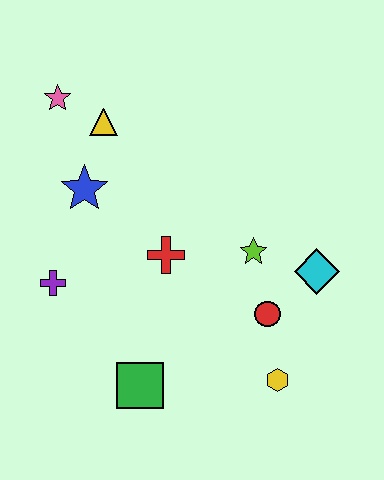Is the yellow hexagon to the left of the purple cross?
No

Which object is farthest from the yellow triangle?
The yellow hexagon is farthest from the yellow triangle.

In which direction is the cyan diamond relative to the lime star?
The cyan diamond is to the right of the lime star.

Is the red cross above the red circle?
Yes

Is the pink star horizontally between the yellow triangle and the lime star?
No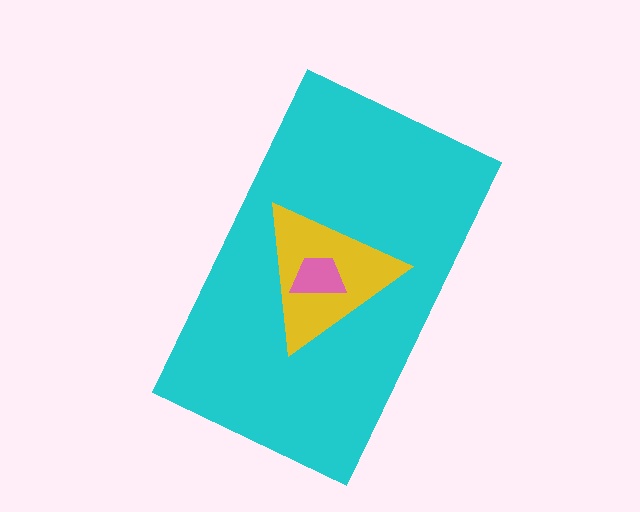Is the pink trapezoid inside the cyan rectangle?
Yes.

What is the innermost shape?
The pink trapezoid.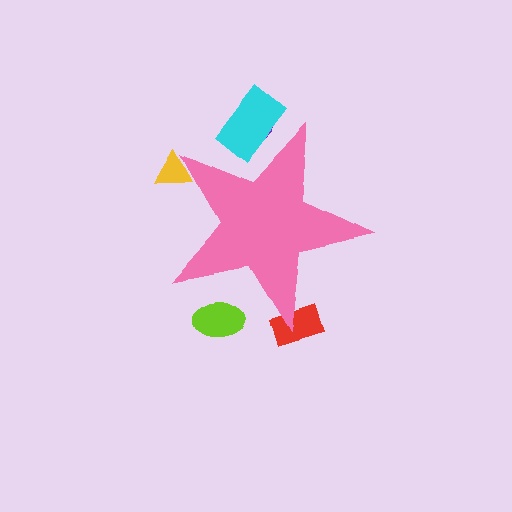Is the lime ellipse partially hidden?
Yes, the lime ellipse is partially hidden behind the pink star.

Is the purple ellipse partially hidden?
Yes, the purple ellipse is partially hidden behind the pink star.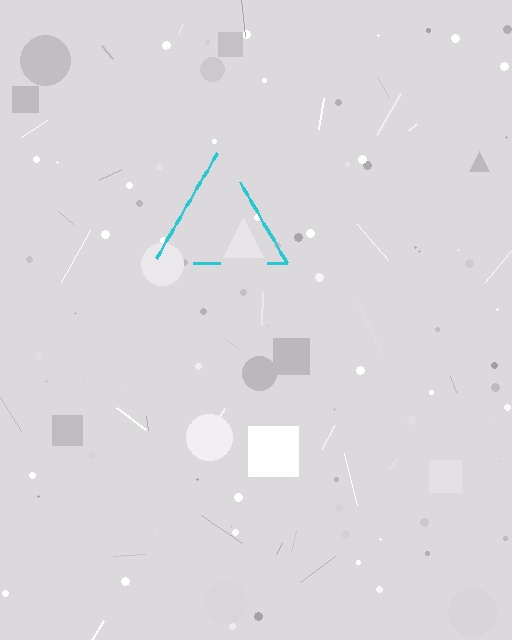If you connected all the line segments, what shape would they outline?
They would outline a triangle.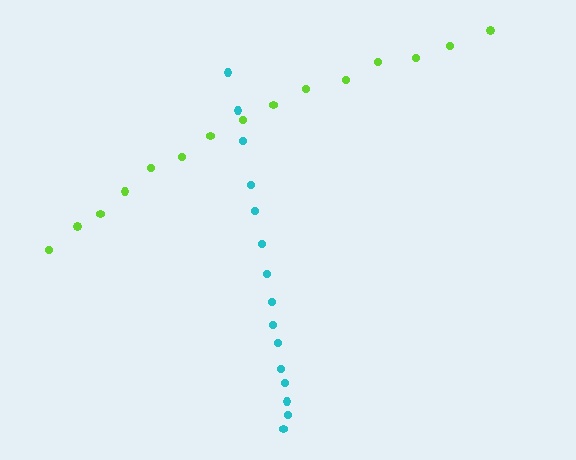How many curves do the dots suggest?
There are 2 distinct paths.